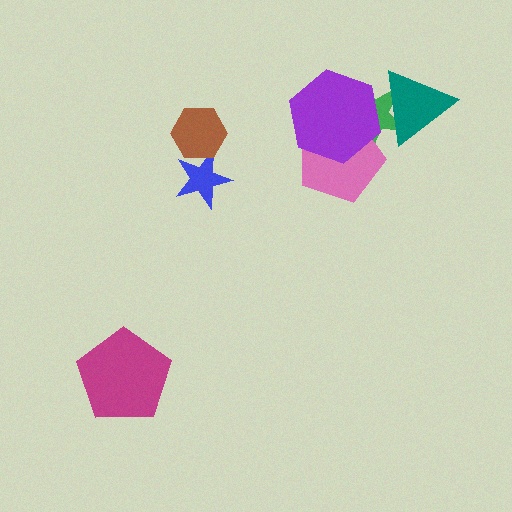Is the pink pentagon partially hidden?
Yes, it is partially covered by another shape.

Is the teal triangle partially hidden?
Yes, it is partially covered by another shape.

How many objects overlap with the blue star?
1 object overlaps with the blue star.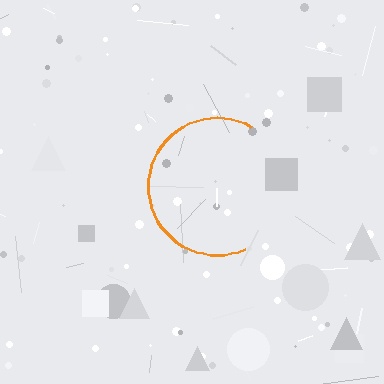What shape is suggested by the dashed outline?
The dashed outline suggests a circle.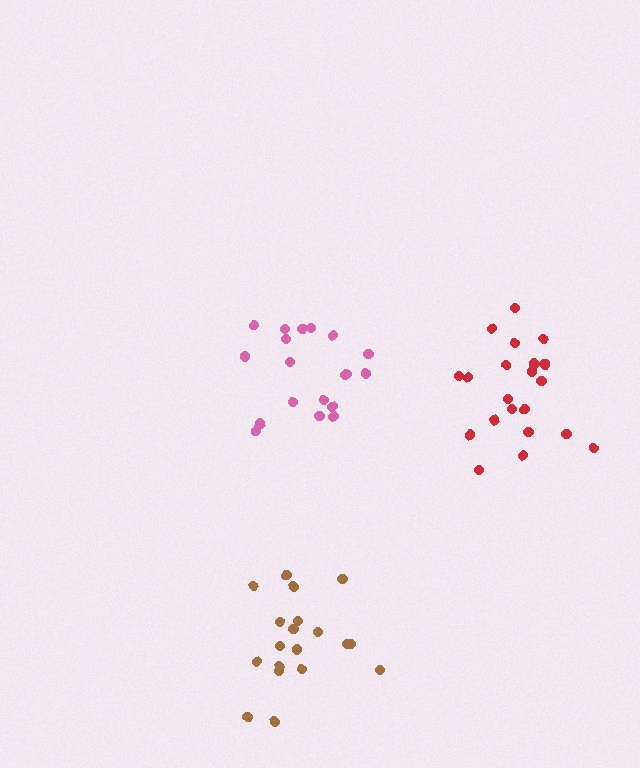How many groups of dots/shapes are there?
There are 3 groups.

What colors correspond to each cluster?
The clusters are colored: red, brown, pink.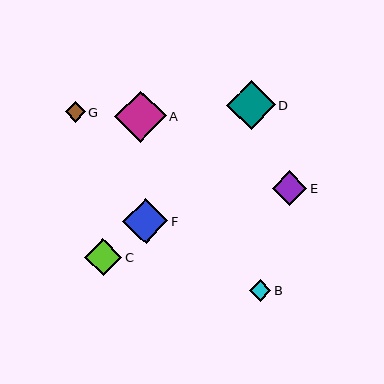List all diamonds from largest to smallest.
From largest to smallest: A, D, F, C, E, B, G.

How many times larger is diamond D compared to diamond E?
Diamond D is approximately 1.4 times the size of diamond E.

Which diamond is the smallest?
Diamond G is the smallest with a size of approximately 20 pixels.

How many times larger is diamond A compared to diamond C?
Diamond A is approximately 1.4 times the size of diamond C.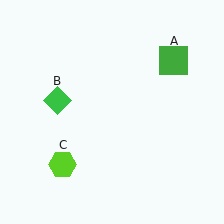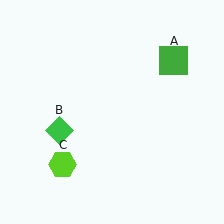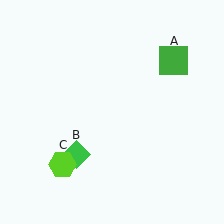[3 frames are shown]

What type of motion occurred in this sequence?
The green diamond (object B) rotated counterclockwise around the center of the scene.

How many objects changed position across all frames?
1 object changed position: green diamond (object B).